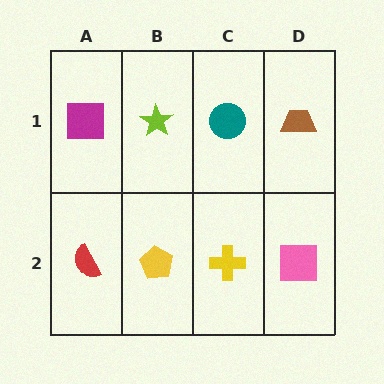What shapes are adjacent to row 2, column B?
A lime star (row 1, column B), a red semicircle (row 2, column A), a yellow cross (row 2, column C).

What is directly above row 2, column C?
A teal circle.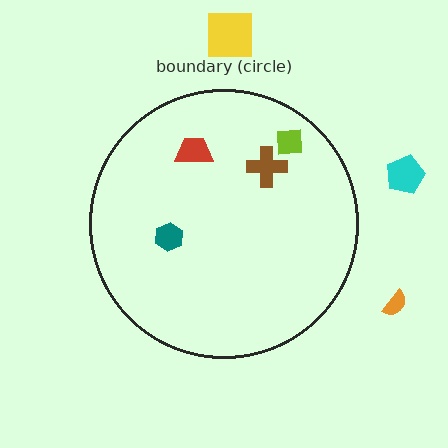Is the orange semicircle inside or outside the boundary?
Outside.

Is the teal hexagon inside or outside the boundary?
Inside.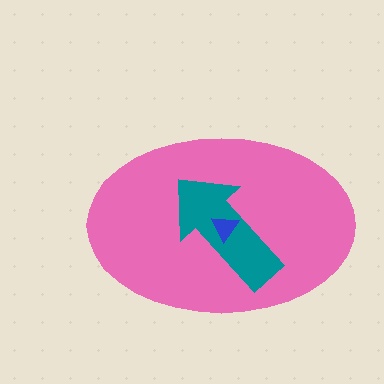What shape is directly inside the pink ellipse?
The teal arrow.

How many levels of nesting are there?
3.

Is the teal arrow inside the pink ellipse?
Yes.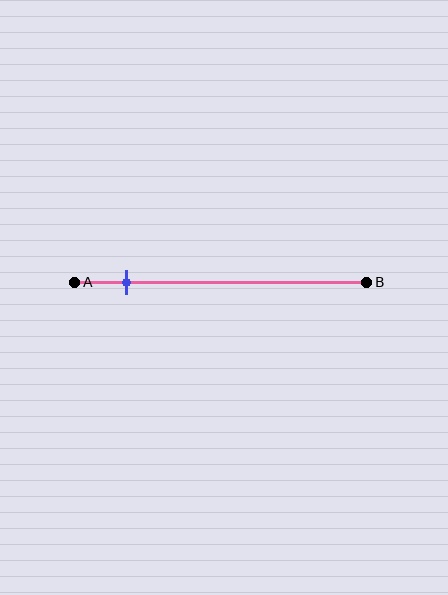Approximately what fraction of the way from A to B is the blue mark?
The blue mark is approximately 20% of the way from A to B.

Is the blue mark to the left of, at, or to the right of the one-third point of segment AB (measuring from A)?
The blue mark is to the left of the one-third point of segment AB.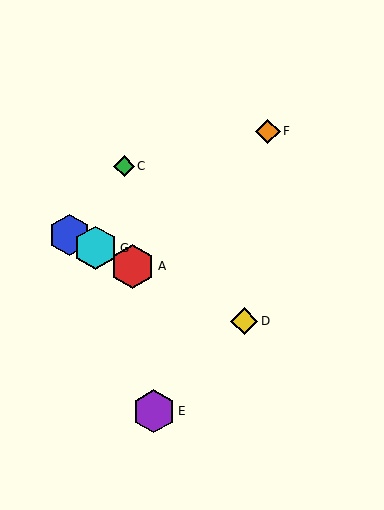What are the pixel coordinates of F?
Object F is at (268, 131).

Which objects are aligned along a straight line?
Objects A, B, D, G are aligned along a straight line.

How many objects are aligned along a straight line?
4 objects (A, B, D, G) are aligned along a straight line.